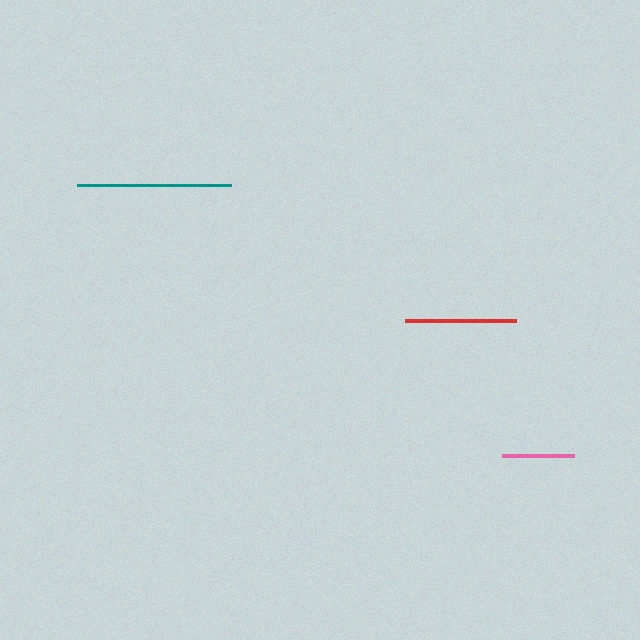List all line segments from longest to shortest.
From longest to shortest: teal, red, pink.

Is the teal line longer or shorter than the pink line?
The teal line is longer than the pink line.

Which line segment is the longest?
The teal line is the longest at approximately 154 pixels.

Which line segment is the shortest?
The pink line is the shortest at approximately 72 pixels.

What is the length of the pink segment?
The pink segment is approximately 72 pixels long.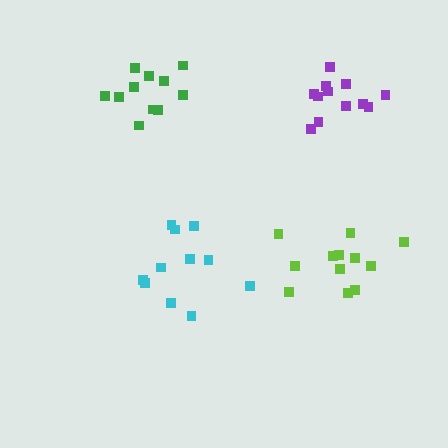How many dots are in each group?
Group 1: 11 dots, Group 2: 12 dots, Group 3: 11 dots, Group 4: 12 dots (46 total).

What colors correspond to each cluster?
The clusters are colored: green, purple, cyan, lime.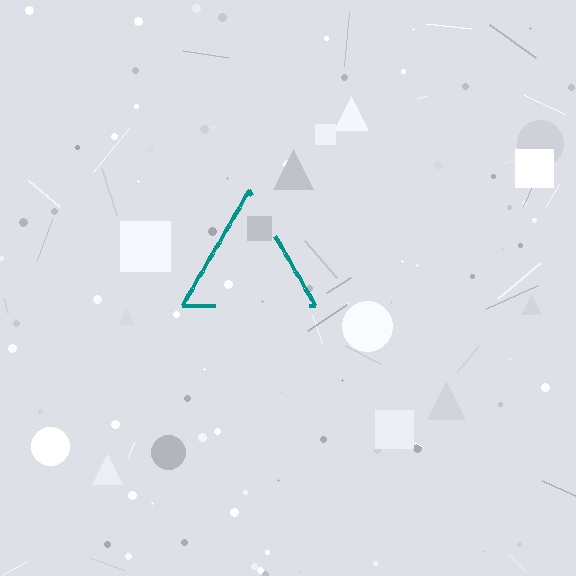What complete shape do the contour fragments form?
The contour fragments form a triangle.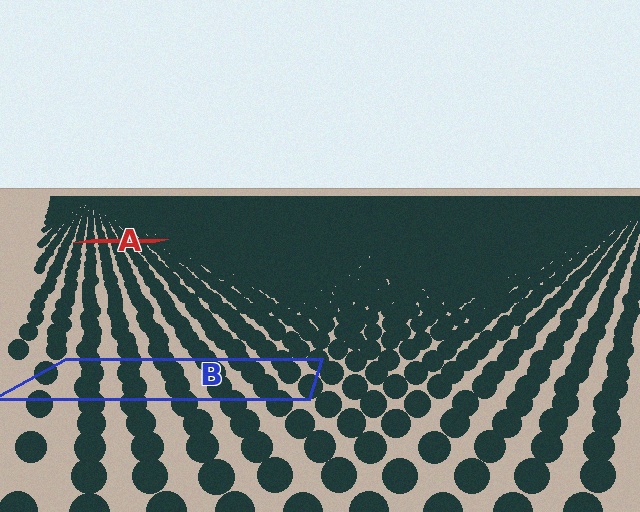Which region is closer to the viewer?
Region B is closer. The texture elements there are larger and more spread out.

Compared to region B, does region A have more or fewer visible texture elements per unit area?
Region A has more texture elements per unit area — they are packed more densely because it is farther away.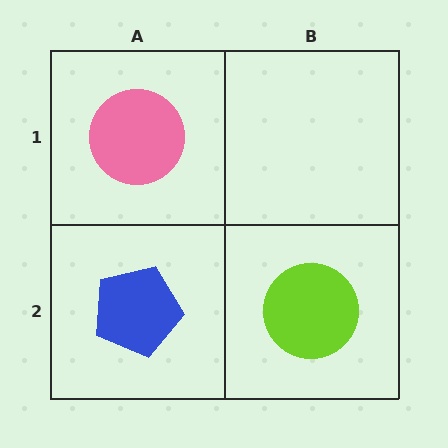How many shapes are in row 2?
2 shapes.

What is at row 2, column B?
A lime circle.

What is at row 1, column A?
A pink circle.